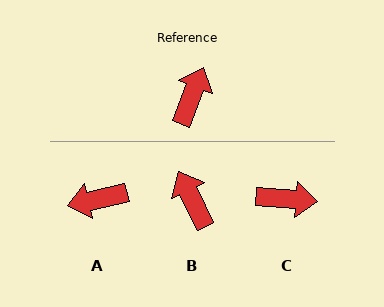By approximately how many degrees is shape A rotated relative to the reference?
Approximately 125 degrees counter-clockwise.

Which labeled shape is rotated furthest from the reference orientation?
A, about 125 degrees away.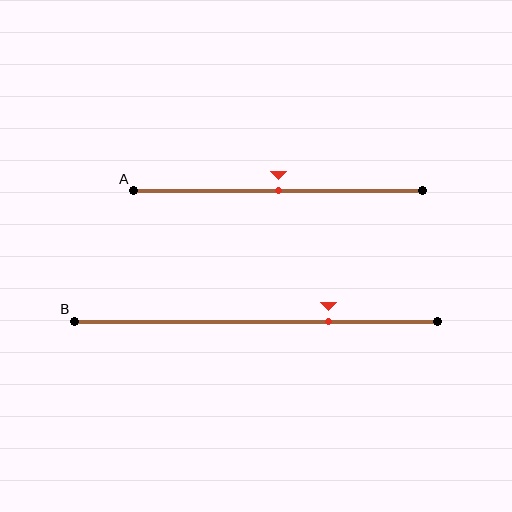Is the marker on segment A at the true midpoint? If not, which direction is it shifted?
Yes, the marker on segment A is at the true midpoint.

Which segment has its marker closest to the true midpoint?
Segment A has its marker closest to the true midpoint.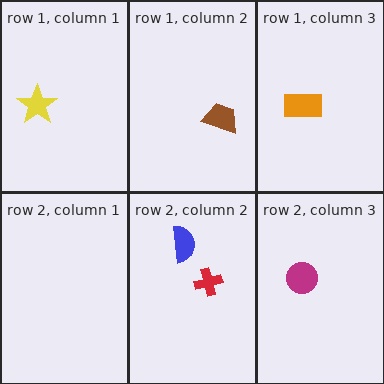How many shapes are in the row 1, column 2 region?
1.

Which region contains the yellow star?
The row 1, column 1 region.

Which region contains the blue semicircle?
The row 2, column 2 region.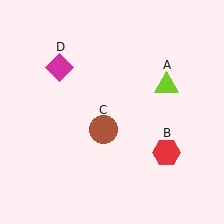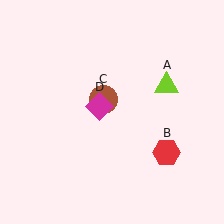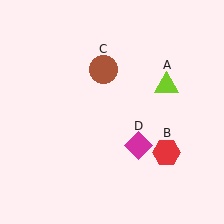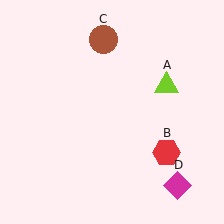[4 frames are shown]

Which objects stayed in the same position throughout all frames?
Lime triangle (object A) and red hexagon (object B) remained stationary.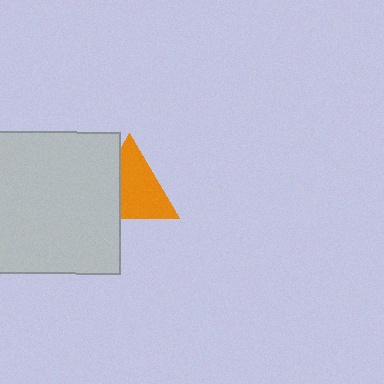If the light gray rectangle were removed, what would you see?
You would see the complete orange triangle.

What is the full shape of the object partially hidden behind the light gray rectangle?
The partially hidden object is an orange triangle.